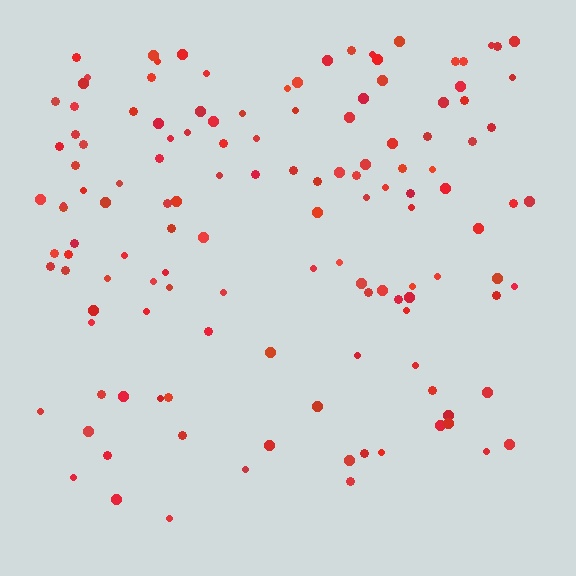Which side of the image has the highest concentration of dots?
The top.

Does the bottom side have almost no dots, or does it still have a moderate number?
Still a moderate number, just noticeably fewer than the top.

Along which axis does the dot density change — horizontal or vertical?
Vertical.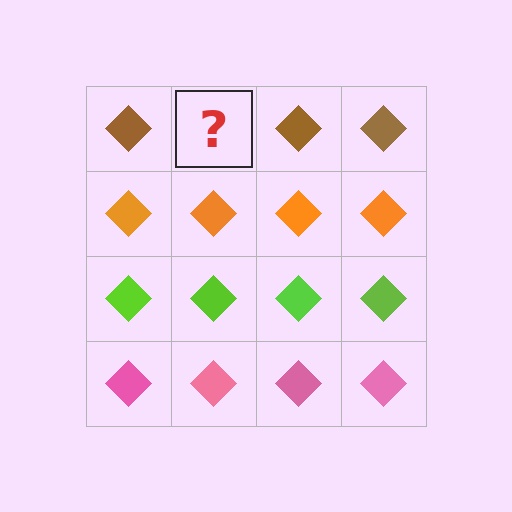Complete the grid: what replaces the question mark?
The question mark should be replaced with a brown diamond.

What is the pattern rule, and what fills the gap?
The rule is that each row has a consistent color. The gap should be filled with a brown diamond.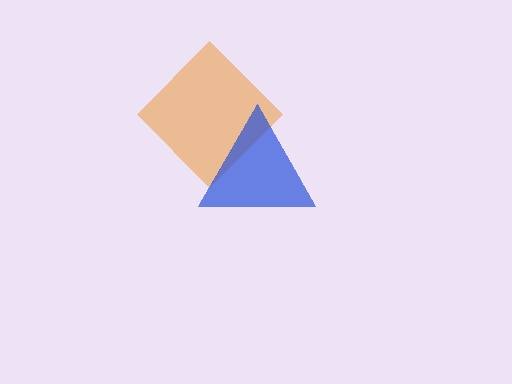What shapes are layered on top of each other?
The layered shapes are: an orange diamond, a blue triangle.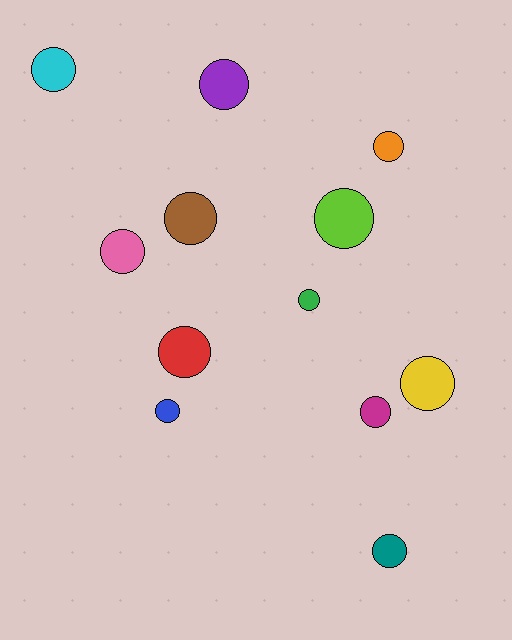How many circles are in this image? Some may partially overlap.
There are 12 circles.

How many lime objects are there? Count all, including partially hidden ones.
There is 1 lime object.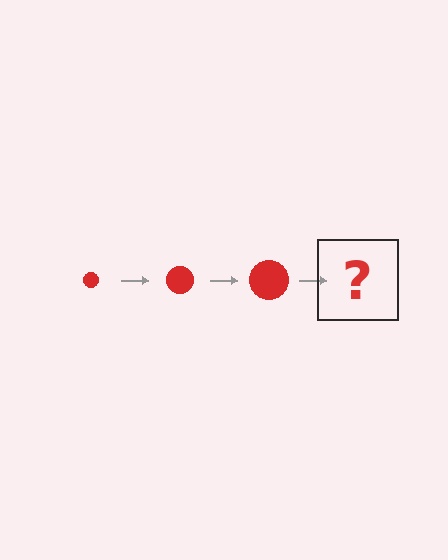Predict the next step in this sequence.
The next step is a red circle, larger than the previous one.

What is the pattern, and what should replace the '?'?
The pattern is that the circle gets progressively larger each step. The '?' should be a red circle, larger than the previous one.